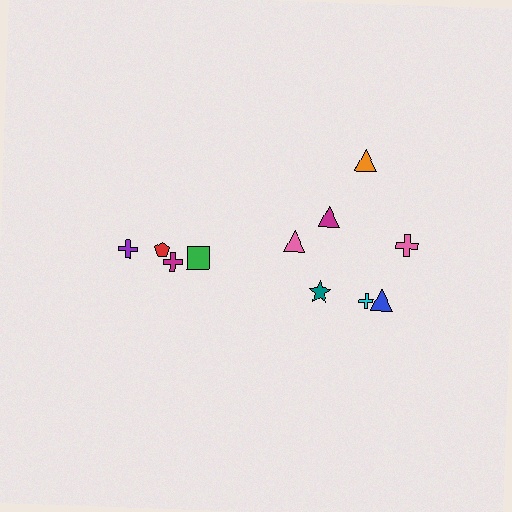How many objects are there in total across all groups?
There are 11 objects.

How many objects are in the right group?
There are 7 objects.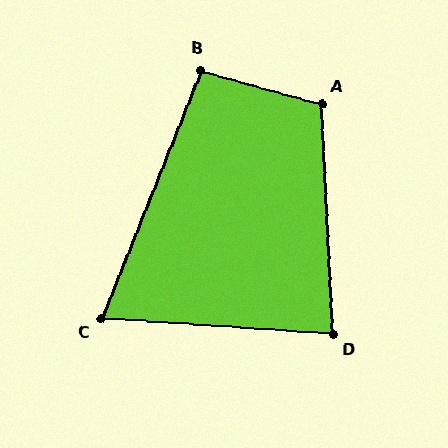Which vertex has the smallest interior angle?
C, at approximately 72 degrees.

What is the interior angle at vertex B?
Approximately 97 degrees (obtuse).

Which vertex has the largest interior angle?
A, at approximately 108 degrees.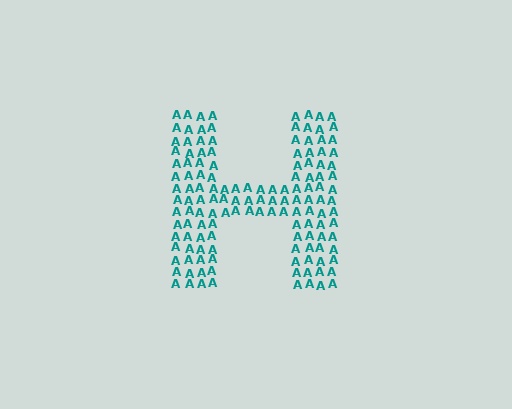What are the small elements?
The small elements are letter A's.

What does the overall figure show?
The overall figure shows the letter H.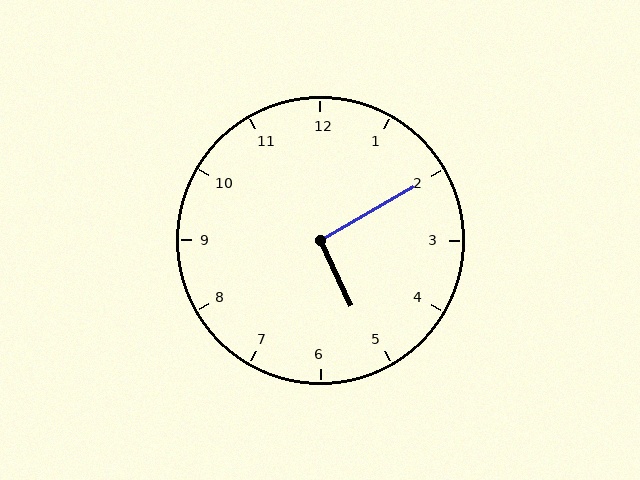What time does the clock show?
5:10.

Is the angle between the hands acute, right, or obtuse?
It is right.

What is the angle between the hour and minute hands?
Approximately 95 degrees.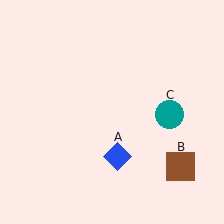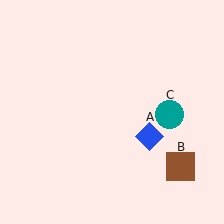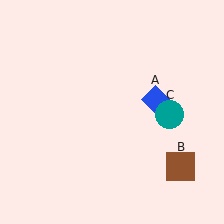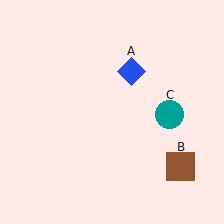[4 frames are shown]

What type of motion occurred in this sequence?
The blue diamond (object A) rotated counterclockwise around the center of the scene.